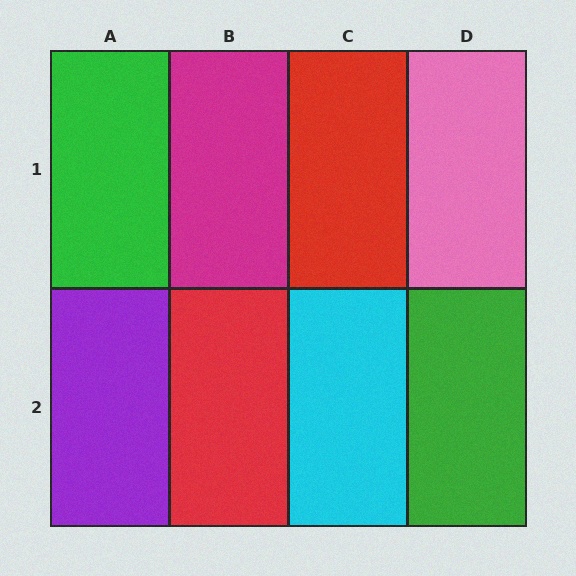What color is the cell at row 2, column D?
Green.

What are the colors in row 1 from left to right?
Green, magenta, red, pink.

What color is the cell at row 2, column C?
Cyan.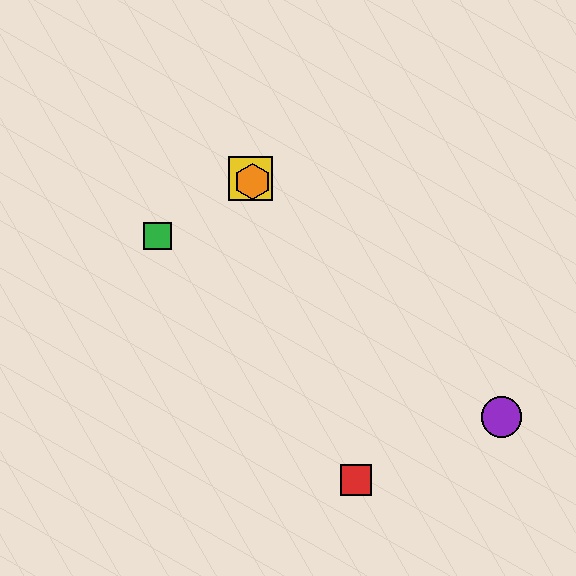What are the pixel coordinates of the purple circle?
The purple circle is at (501, 417).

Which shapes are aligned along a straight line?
The blue circle, the yellow square, the orange hexagon are aligned along a straight line.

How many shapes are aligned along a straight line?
3 shapes (the blue circle, the yellow square, the orange hexagon) are aligned along a straight line.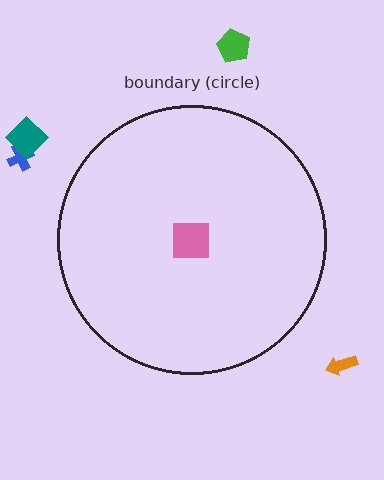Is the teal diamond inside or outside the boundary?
Outside.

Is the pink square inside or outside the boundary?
Inside.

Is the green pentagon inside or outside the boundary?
Outside.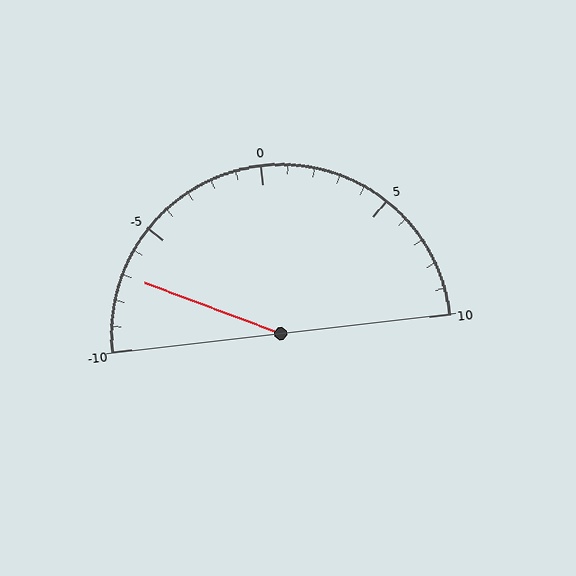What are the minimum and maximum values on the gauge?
The gauge ranges from -10 to 10.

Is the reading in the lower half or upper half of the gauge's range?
The reading is in the lower half of the range (-10 to 10).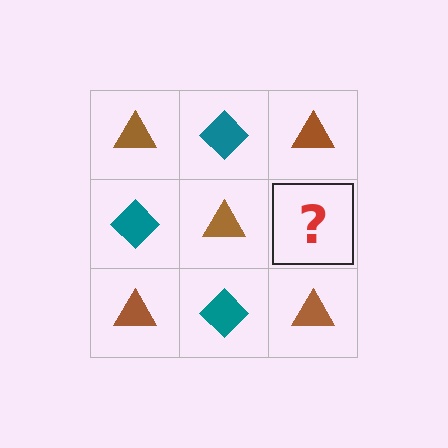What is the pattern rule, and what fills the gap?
The rule is that it alternates brown triangle and teal diamond in a checkerboard pattern. The gap should be filled with a teal diamond.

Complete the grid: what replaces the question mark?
The question mark should be replaced with a teal diamond.